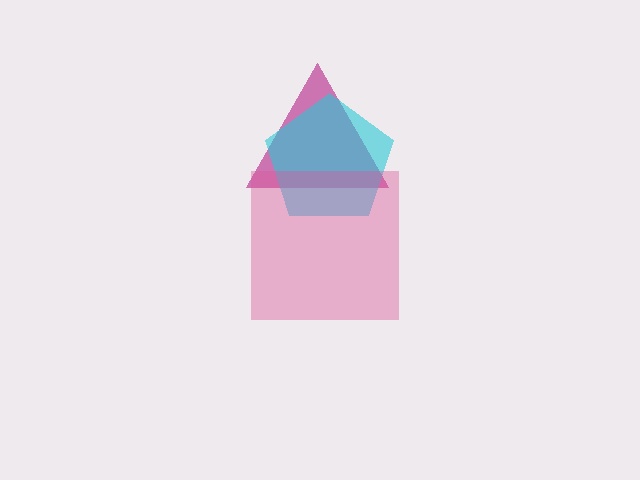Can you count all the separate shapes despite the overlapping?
Yes, there are 3 separate shapes.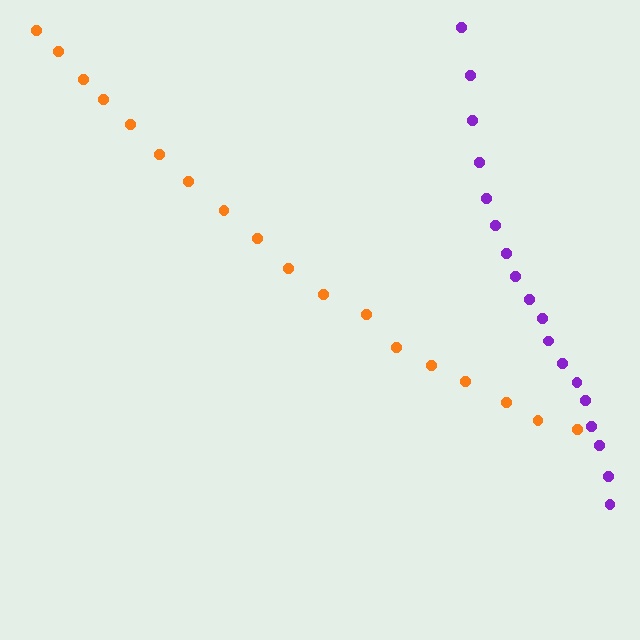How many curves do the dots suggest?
There are 2 distinct paths.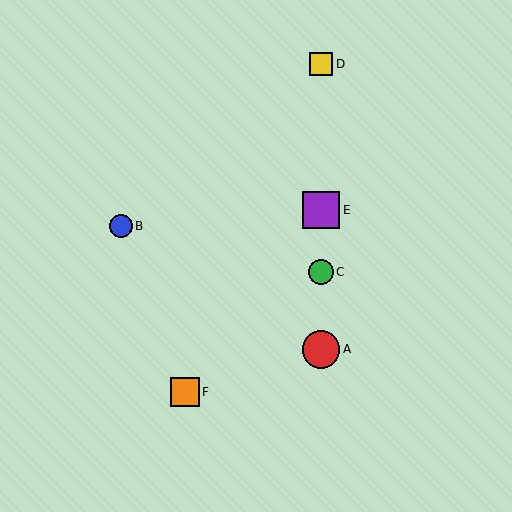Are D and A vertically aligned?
Yes, both are at x≈321.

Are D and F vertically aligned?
No, D is at x≈321 and F is at x≈185.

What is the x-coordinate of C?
Object C is at x≈321.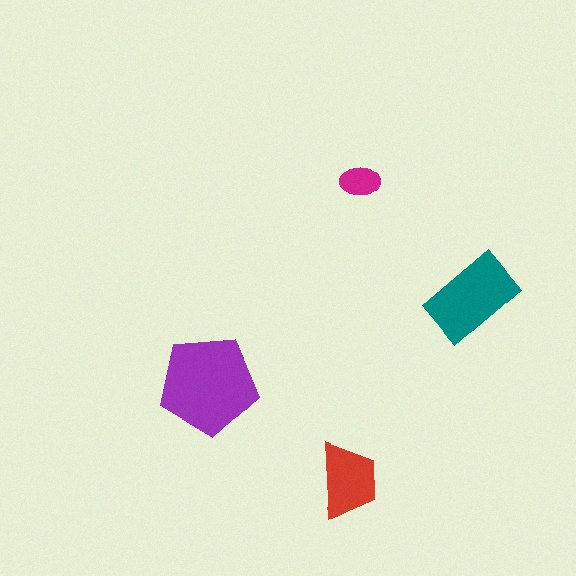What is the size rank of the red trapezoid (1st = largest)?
3rd.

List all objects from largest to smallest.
The purple pentagon, the teal rectangle, the red trapezoid, the magenta ellipse.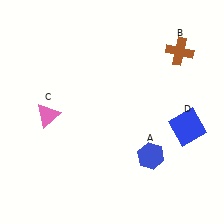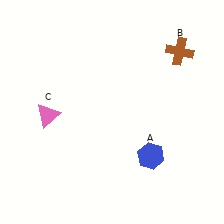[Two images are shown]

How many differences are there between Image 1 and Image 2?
There is 1 difference between the two images.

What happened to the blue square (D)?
The blue square (D) was removed in Image 2. It was in the bottom-right area of Image 1.